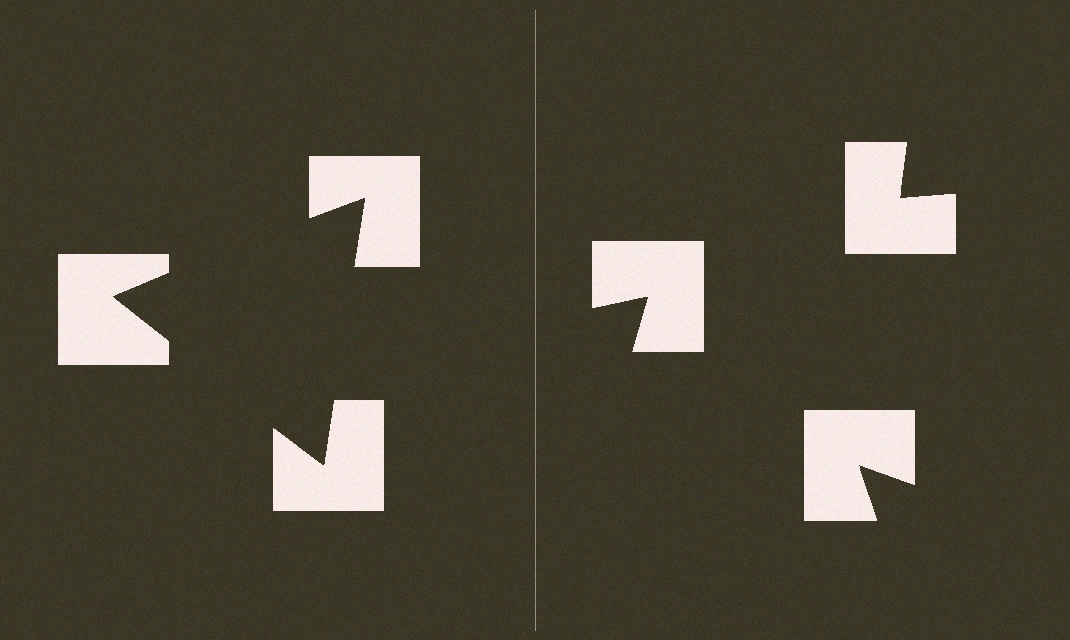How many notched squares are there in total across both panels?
6 — 3 on each side.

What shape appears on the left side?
An illusory triangle.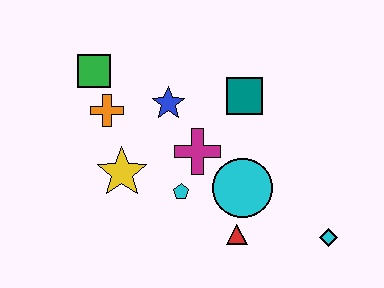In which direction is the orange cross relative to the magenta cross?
The orange cross is to the left of the magenta cross.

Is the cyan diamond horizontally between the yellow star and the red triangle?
No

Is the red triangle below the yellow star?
Yes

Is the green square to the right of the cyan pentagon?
No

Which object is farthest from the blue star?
The cyan diamond is farthest from the blue star.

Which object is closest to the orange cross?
The green square is closest to the orange cross.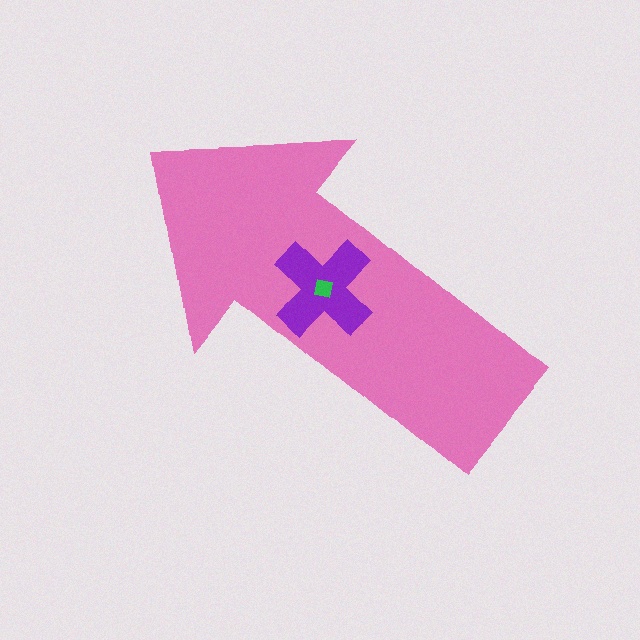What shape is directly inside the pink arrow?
The purple cross.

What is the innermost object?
The green square.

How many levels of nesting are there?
3.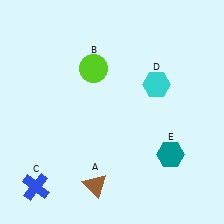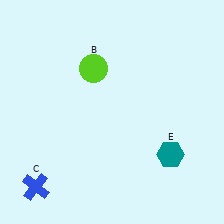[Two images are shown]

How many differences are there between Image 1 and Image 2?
There are 2 differences between the two images.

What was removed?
The cyan hexagon (D), the brown triangle (A) were removed in Image 2.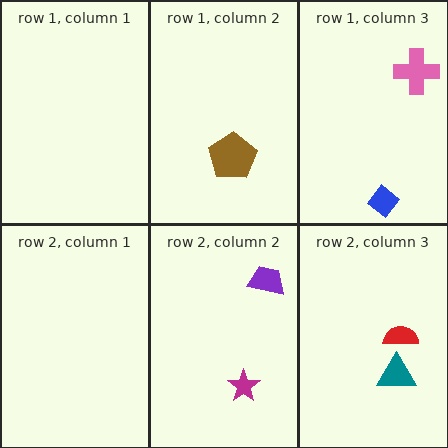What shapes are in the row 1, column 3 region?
The blue diamond, the pink cross.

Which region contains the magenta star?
The row 2, column 2 region.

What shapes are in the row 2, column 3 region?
The red semicircle, the teal triangle.